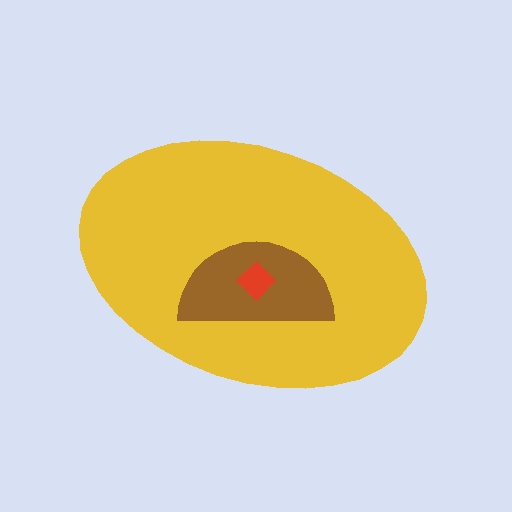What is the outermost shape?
The yellow ellipse.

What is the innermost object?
The red diamond.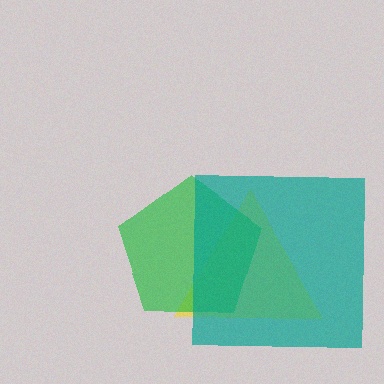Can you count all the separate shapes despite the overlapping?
Yes, there are 3 separate shapes.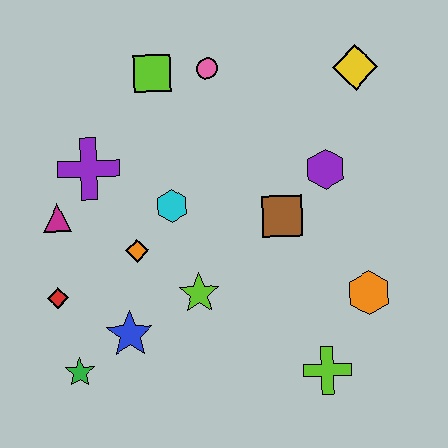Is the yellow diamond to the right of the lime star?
Yes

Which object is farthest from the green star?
The yellow diamond is farthest from the green star.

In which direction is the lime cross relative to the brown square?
The lime cross is below the brown square.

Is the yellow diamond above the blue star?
Yes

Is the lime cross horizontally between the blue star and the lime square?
No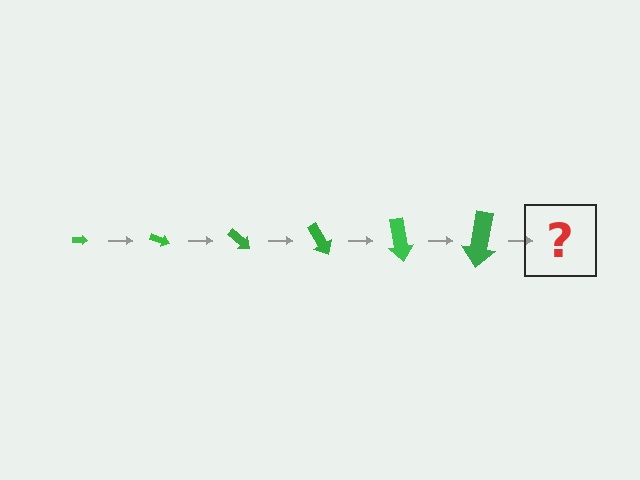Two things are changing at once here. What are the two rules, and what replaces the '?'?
The two rules are that the arrow grows larger each step and it rotates 20 degrees each step. The '?' should be an arrow, larger than the previous one and rotated 120 degrees from the start.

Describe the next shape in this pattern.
It should be an arrow, larger than the previous one and rotated 120 degrees from the start.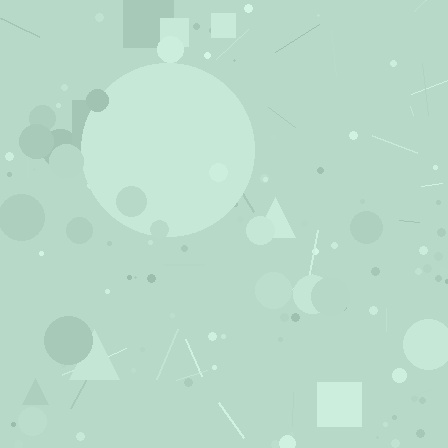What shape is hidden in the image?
A circle is hidden in the image.